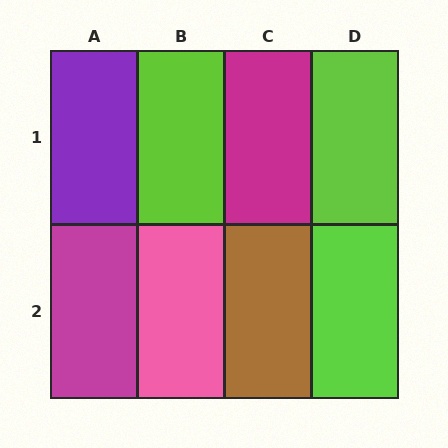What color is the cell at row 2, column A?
Magenta.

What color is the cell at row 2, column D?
Lime.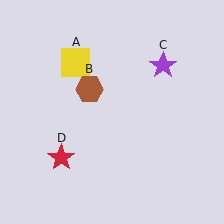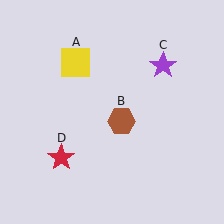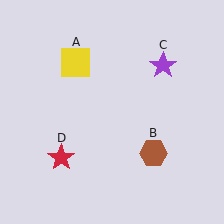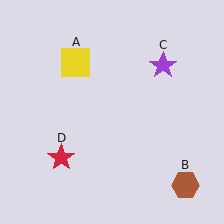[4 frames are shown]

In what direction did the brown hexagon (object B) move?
The brown hexagon (object B) moved down and to the right.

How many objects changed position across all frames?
1 object changed position: brown hexagon (object B).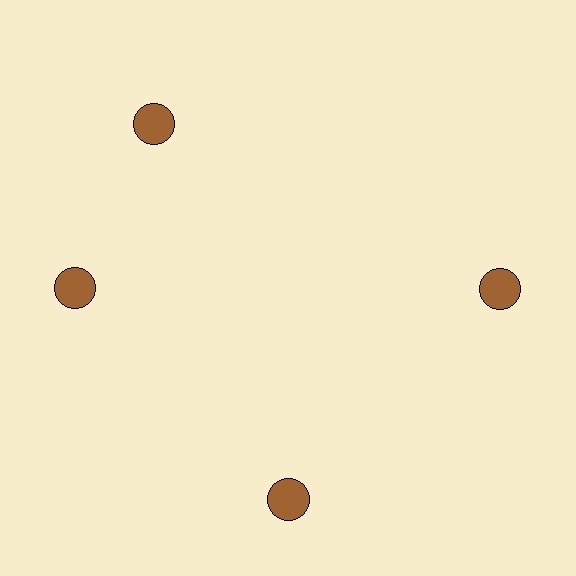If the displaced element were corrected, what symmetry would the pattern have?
It would have 4-fold rotational symmetry — the pattern would map onto itself every 90 degrees.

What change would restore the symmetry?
The symmetry would be restored by rotating it back into even spacing with its neighbors so that all 4 circles sit at equal angles and equal distance from the center.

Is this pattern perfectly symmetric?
No. The 4 brown circles are arranged in a ring, but one element near the 12 o'clock position is rotated out of alignment along the ring, breaking the 4-fold rotational symmetry.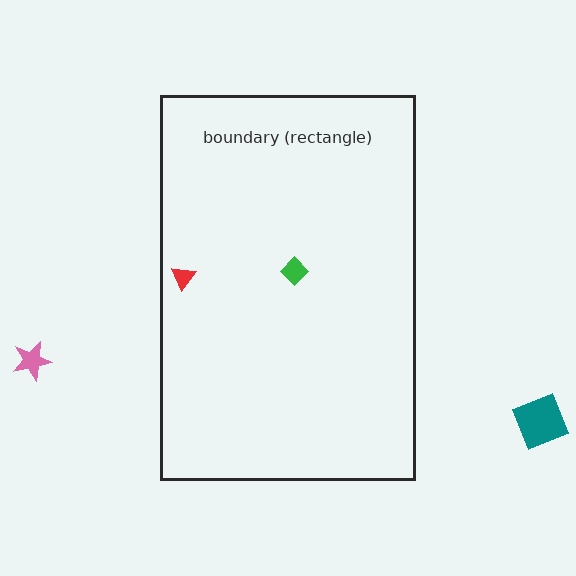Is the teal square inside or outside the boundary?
Outside.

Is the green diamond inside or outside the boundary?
Inside.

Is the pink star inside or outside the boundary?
Outside.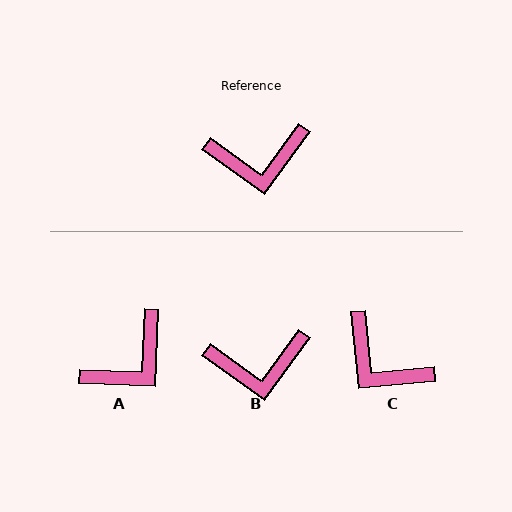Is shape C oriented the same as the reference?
No, it is off by about 49 degrees.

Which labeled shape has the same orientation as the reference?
B.